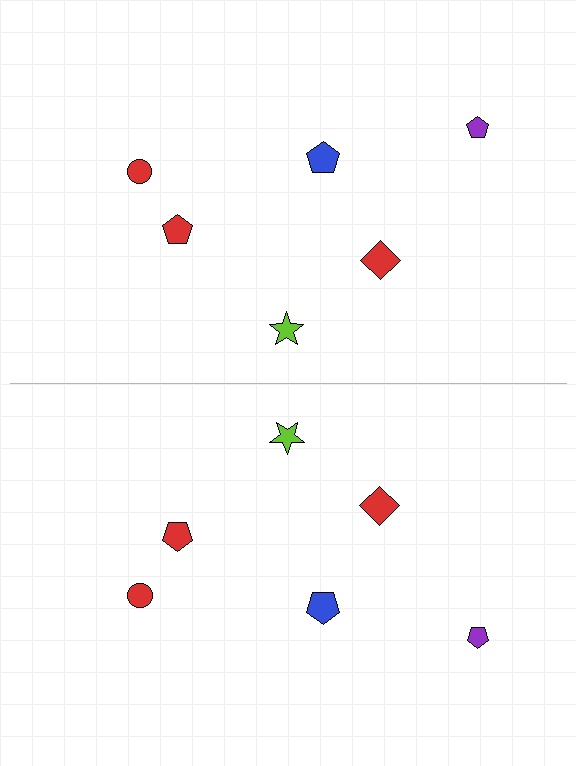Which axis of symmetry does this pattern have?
The pattern has a horizontal axis of symmetry running through the center of the image.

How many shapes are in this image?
There are 12 shapes in this image.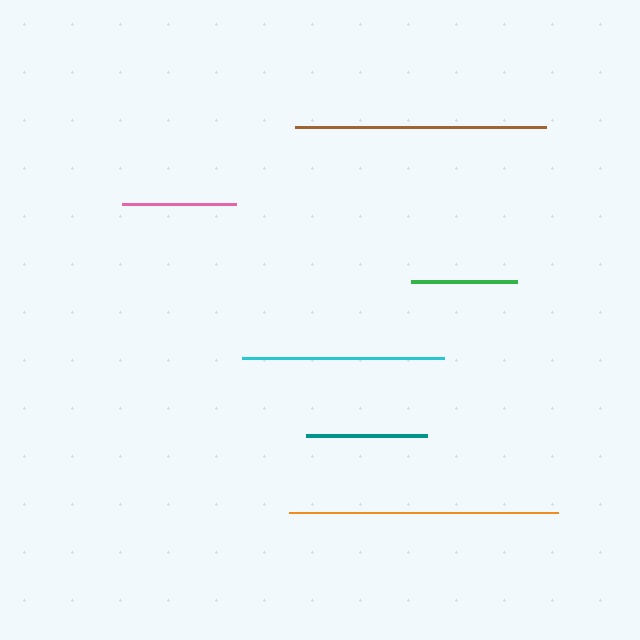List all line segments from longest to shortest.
From longest to shortest: orange, brown, cyan, teal, pink, green.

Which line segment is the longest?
The orange line is the longest at approximately 269 pixels.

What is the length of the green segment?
The green segment is approximately 105 pixels long.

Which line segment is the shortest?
The green line is the shortest at approximately 105 pixels.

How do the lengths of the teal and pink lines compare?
The teal and pink lines are approximately the same length.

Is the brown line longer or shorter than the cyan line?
The brown line is longer than the cyan line.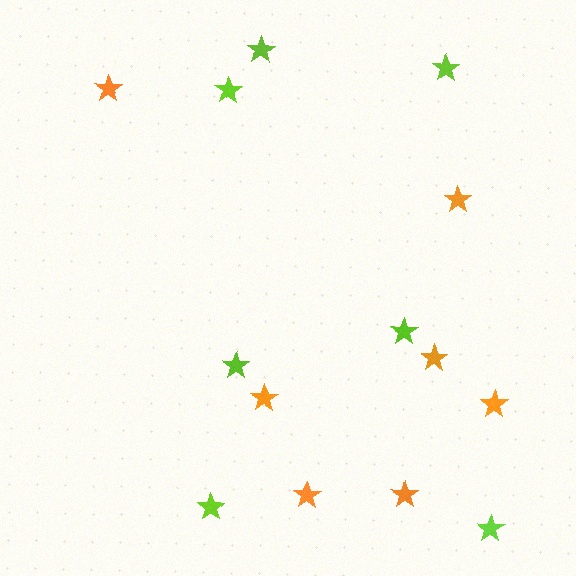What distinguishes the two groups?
There are 2 groups: one group of orange stars (7) and one group of lime stars (7).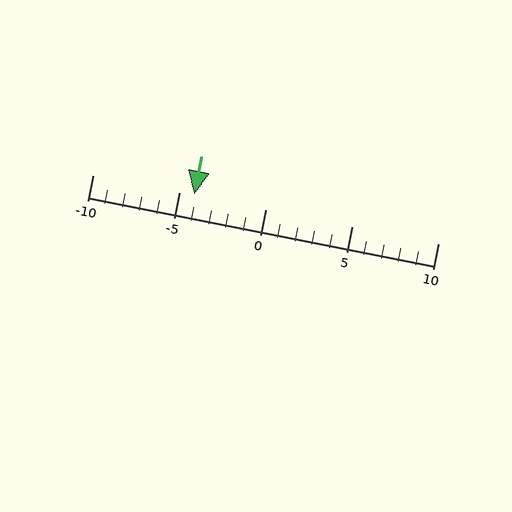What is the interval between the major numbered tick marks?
The major tick marks are spaced 5 units apart.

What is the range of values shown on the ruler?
The ruler shows values from -10 to 10.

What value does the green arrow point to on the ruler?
The green arrow points to approximately -4.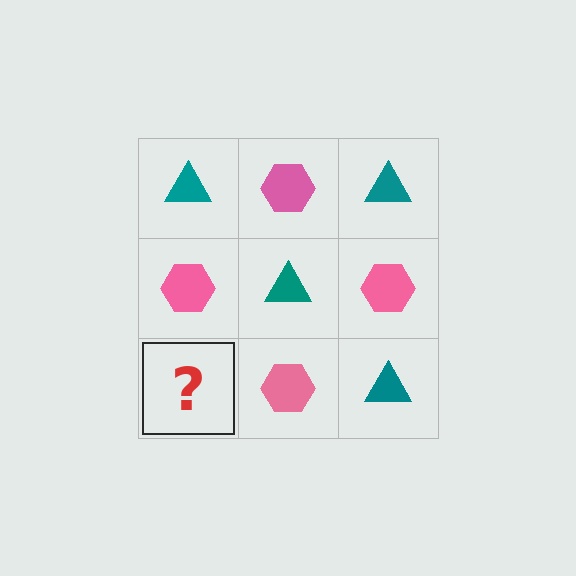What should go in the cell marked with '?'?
The missing cell should contain a teal triangle.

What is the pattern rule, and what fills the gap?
The rule is that it alternates teal triangle and pink hexagon in a checkerboard pattern. The gap should be filled with a teal triangle.